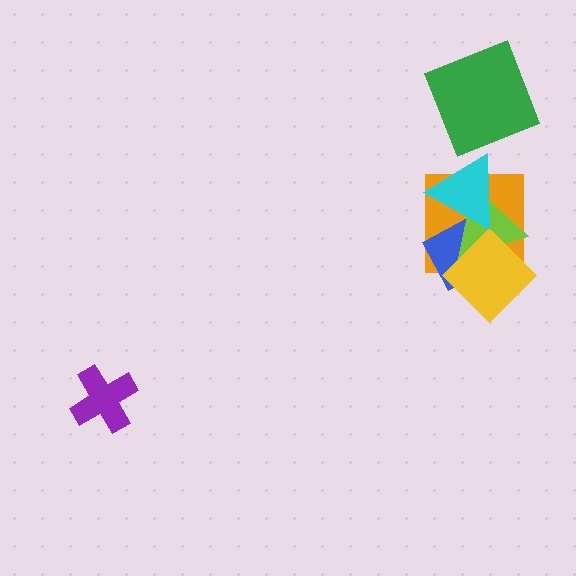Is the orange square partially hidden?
Yes, it is partially covered by another shape.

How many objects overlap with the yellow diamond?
3 objects overlap with the yellow diamond.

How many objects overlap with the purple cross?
0 objects overlap with the purple cross.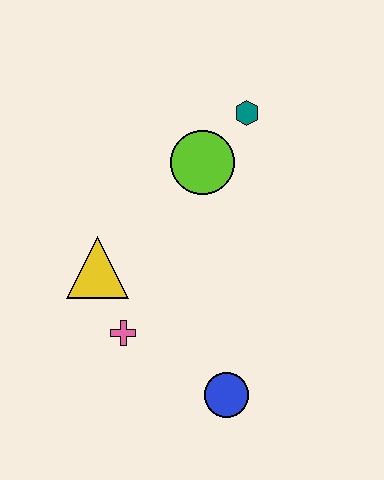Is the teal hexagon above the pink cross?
Yes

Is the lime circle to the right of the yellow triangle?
Yes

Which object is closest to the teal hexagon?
The lime circle is closest to the teal hexagon.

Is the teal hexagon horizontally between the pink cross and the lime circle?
No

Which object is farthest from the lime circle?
The blue circle is farthest from the lime circle.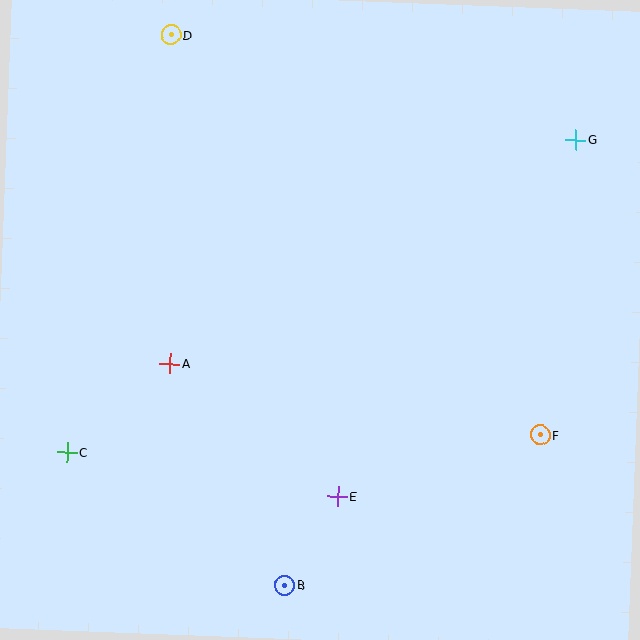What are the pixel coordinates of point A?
Point A is at (170, 364).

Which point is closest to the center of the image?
Point A at (170, 364) is closest to the center.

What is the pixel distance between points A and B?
The distance between A and B is 250 pixels.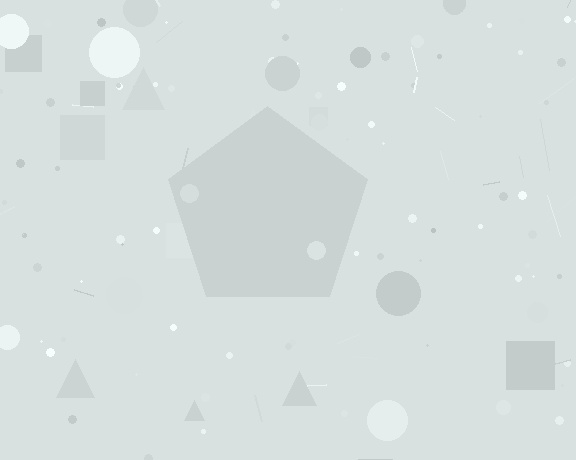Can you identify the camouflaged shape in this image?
The camouflaged shape is a pentagon.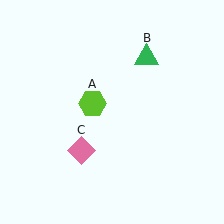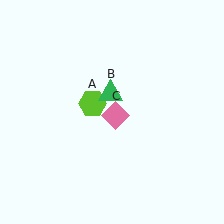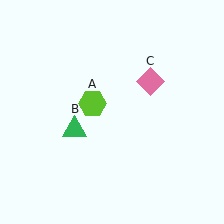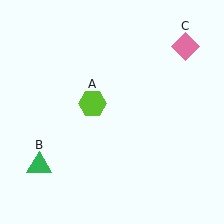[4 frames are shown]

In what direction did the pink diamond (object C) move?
The pink diamond (object C) moved up and to the right.